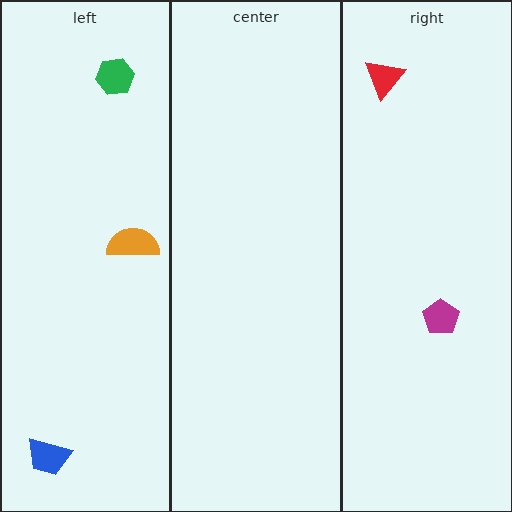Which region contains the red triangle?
The right region.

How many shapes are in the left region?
3.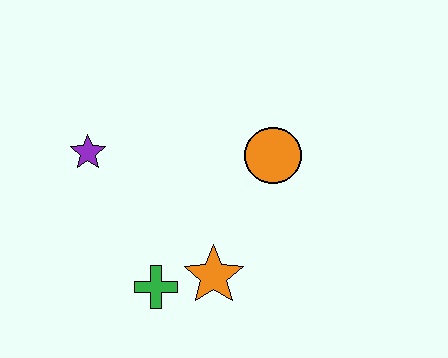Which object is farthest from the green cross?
The orange circle is farthest from the green cross.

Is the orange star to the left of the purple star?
No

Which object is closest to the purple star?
The green cross is closest to the purple star.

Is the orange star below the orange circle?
Yes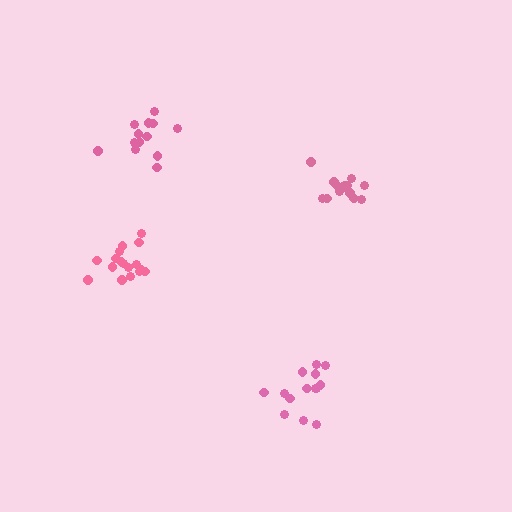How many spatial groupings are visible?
There are 4 spatial groupings.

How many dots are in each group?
Group 1: 17 dots, Group 2: 14 dots, Group 3: 13 dots, Group 4: 14 dots (58 total).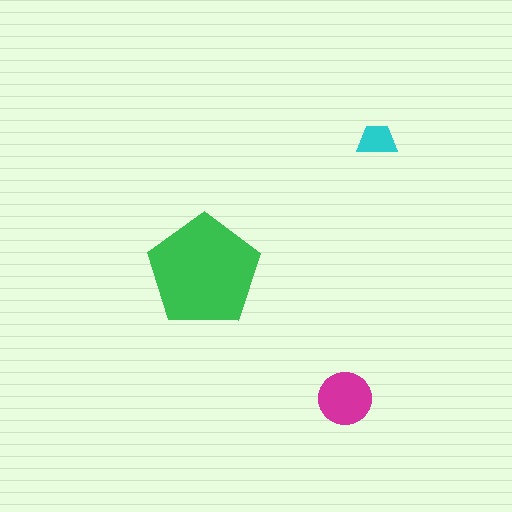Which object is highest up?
The cyan trapezoid is topmost.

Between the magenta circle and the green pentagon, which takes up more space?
The green pentagon.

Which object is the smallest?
The cyan trapezoid.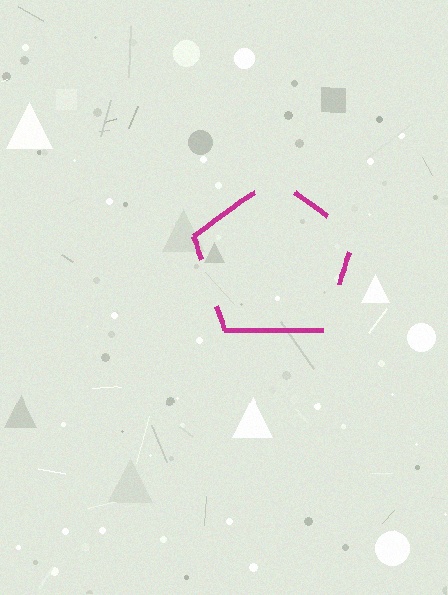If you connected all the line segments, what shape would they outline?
They would outline a pentagon.